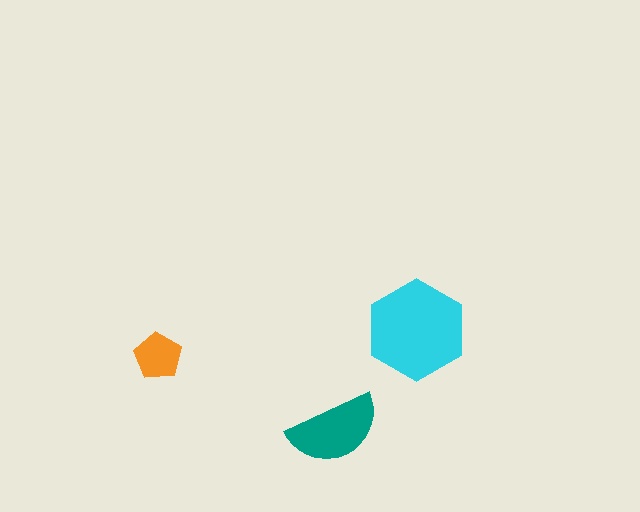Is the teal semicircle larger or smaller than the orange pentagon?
Larger.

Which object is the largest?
The cyan hexagon.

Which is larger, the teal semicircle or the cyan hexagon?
The cyan hexagon.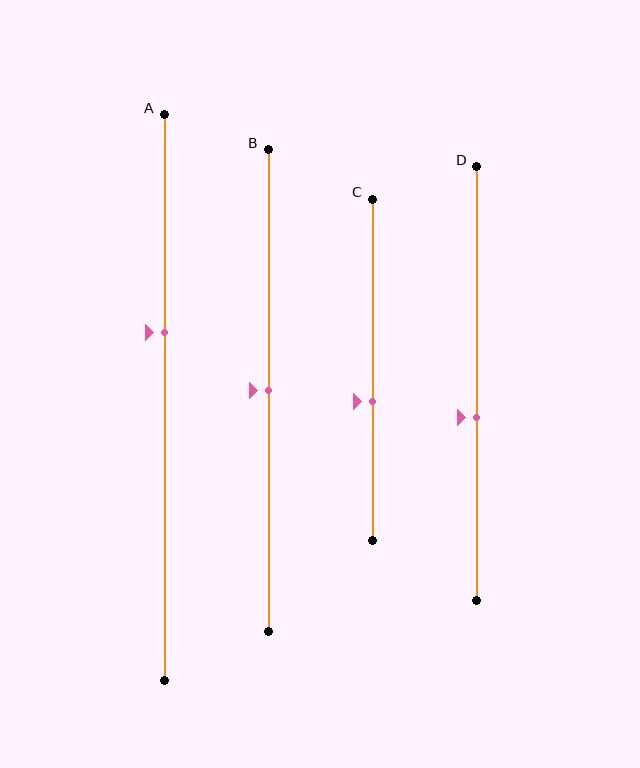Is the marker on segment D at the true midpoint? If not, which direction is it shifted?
No, the marker on segment D is shifted downward by about 8% of the segment length.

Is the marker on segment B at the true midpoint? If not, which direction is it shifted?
Yes, the marker on segment B is at the true midpoint.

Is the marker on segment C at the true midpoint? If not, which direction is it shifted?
No, the marker on segment C is shifted downward by about 9% of the segment length.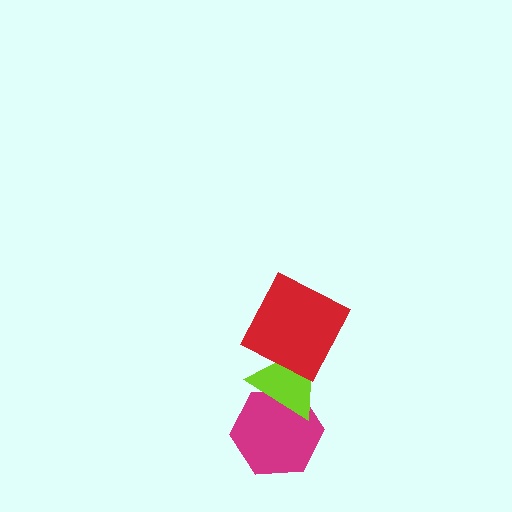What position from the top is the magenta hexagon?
The magenta hexagon is 3rd from the top.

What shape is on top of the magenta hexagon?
The lime triangle is on top of the magenta hexagon.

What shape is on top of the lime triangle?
The red square is on top of the lime triangle.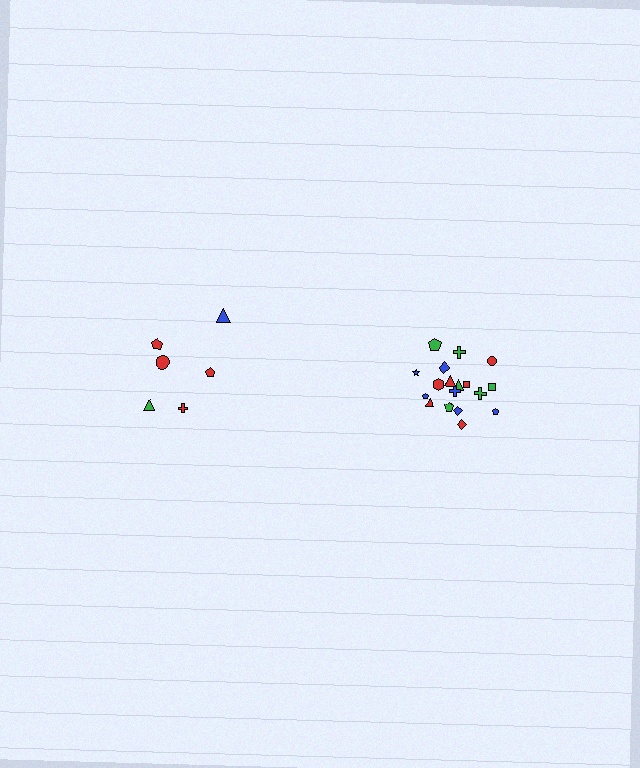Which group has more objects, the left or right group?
The right group.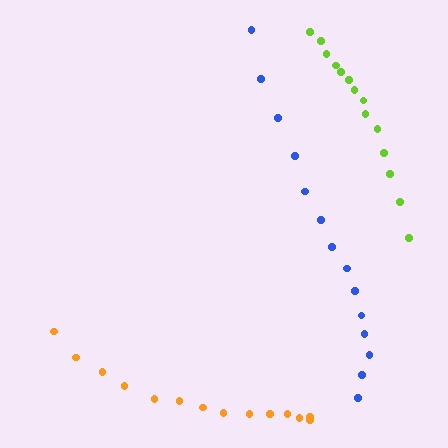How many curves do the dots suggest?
There are 3 distinct paths.